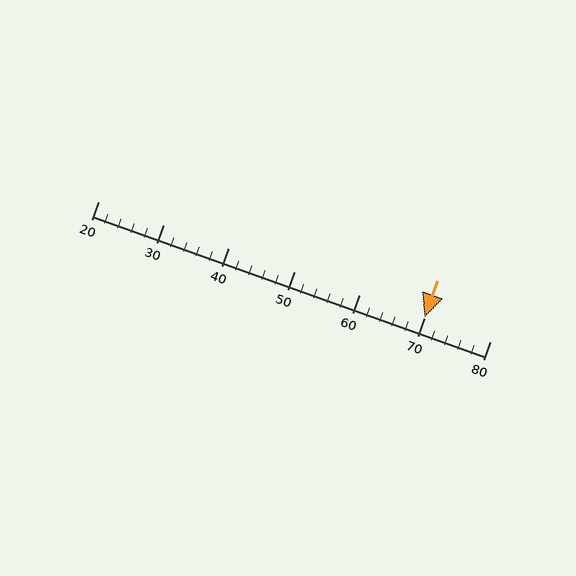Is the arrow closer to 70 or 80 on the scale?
The arrow is closer to 70.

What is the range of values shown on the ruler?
The ruler shows values from 20 to 80.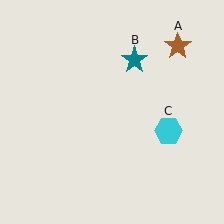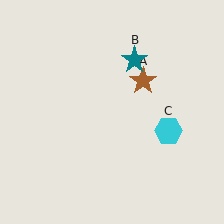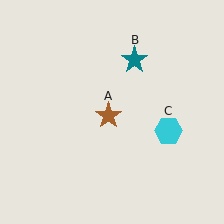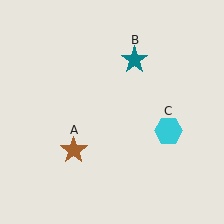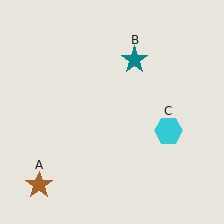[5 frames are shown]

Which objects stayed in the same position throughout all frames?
Teal star (object B) and cyan hexagon (object C) remained stationary.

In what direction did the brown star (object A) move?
The brown star (object A) moved down and to the left.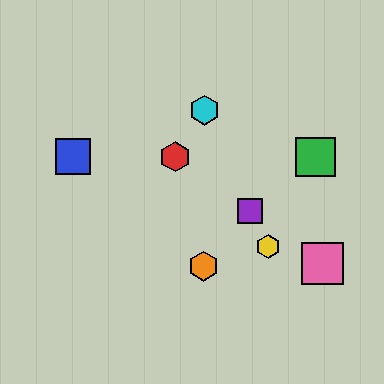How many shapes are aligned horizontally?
3 shapes (the red hexagon, the blue square, the green square) are aligned horizontally.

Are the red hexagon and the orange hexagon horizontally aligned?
No, the red hexagon is at y≈157 and the orange hexagon is at y≈266.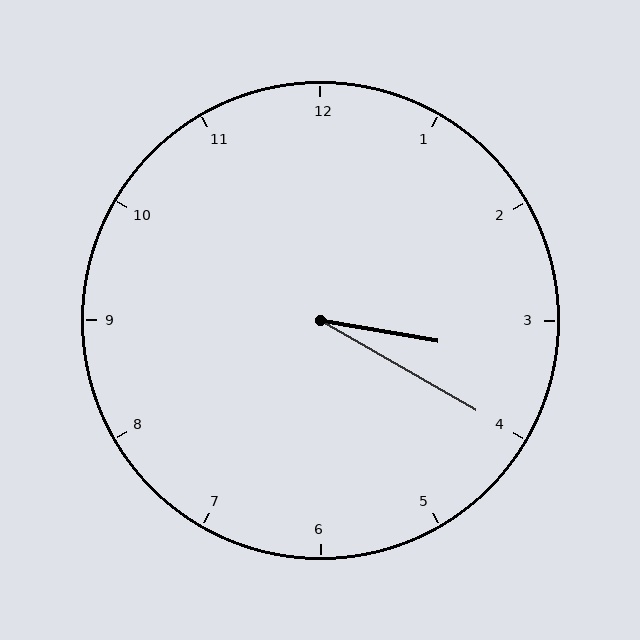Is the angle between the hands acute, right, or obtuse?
It is acute.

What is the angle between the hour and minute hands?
Approximately 20 degrees.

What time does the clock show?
3:20.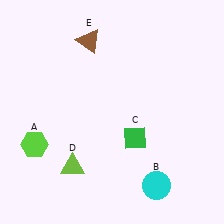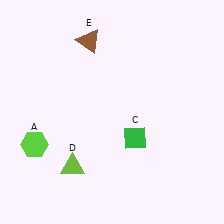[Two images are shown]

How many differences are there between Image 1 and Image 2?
There is 1 difference between the two images.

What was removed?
The cyan circle (B) was removed in Image 2.